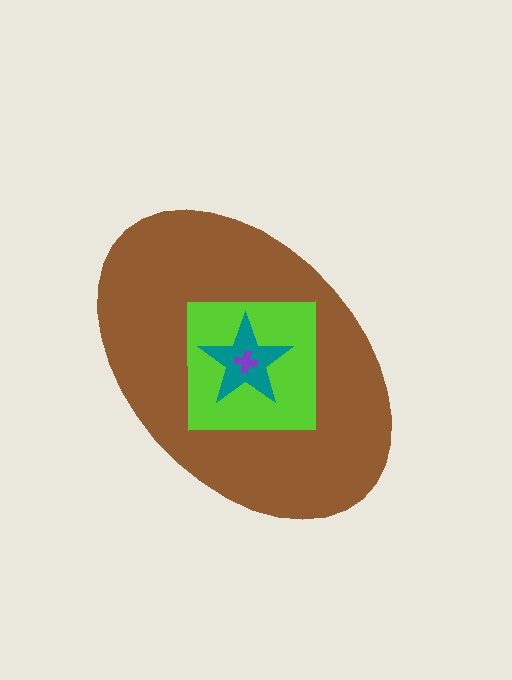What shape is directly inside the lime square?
The teal star.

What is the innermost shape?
The purple cross.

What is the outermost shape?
The brown ellipse.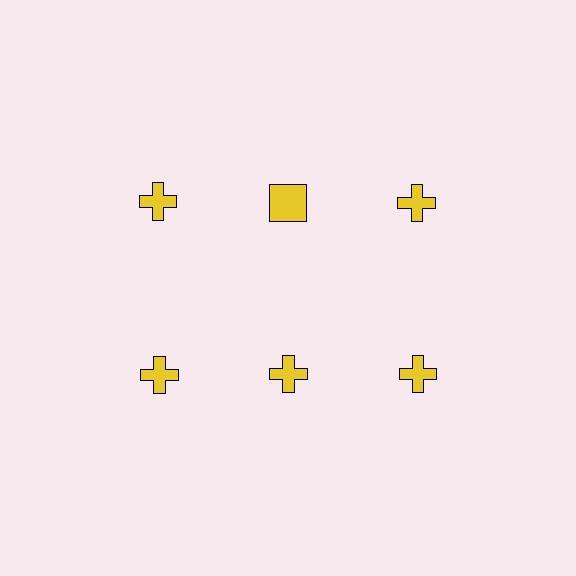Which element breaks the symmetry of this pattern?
The yellow square in the top row, second from left column breaks the symmetry. All other shapes are yellow crosses.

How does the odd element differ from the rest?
It has a different shape: square instead of cross.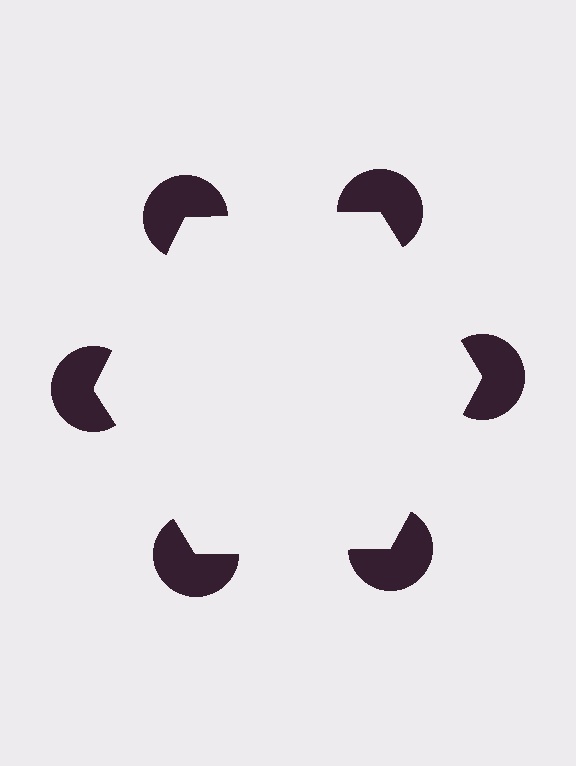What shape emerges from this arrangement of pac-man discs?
An illusory hexagon — its edges are inferred from the aligned wedge cuts in the pac-man discs, not physically drawn.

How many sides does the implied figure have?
6 sides.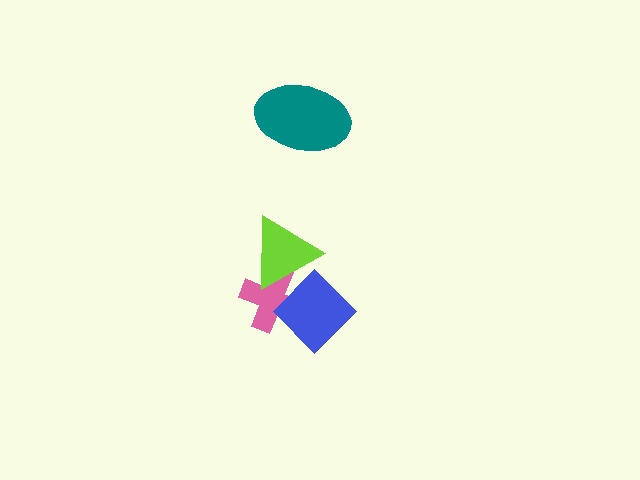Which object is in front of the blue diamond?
The lime triangle is in front of the blue diamond.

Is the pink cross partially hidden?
Yes, it is partially covered by another shape.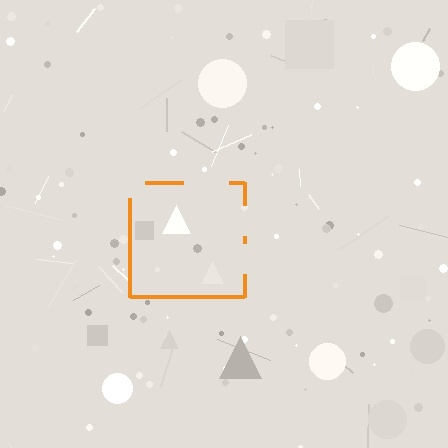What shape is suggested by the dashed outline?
The dashed outline suggests a square.